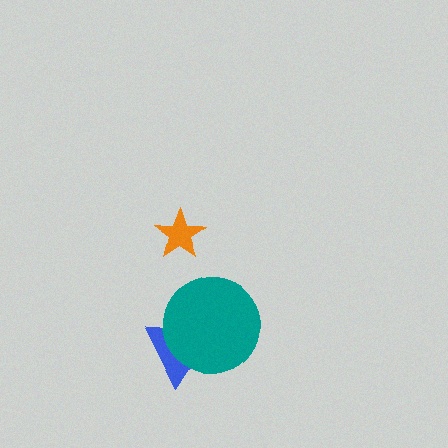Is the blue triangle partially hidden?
Yes, it is partially covered by another shape.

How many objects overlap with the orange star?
0 objects overlap with the orange star.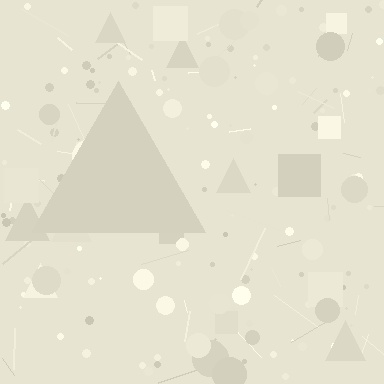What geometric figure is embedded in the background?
A triangle is embedded in the background.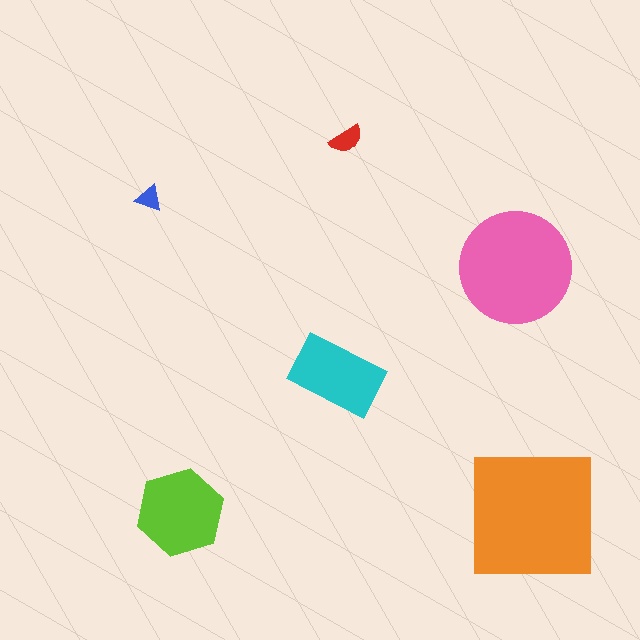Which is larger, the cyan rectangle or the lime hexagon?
The lime hexagon.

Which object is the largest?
The orange square.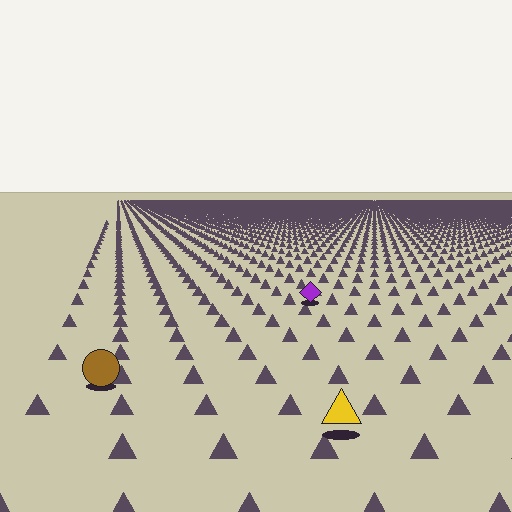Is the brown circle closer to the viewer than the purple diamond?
Yes. The brown circle is closer — you can tell from the texture gradient: the ground texture is coarser near it.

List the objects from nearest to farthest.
From nearest to farthest: the yellow triangle, the brown circle, the purple diamond.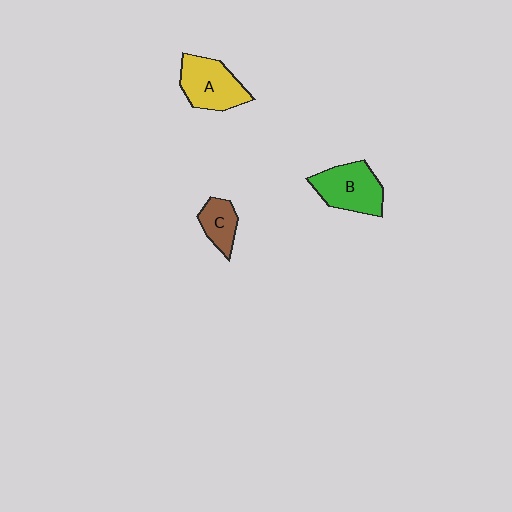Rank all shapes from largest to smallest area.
From largest to smallest: B (green), A (yellow), C (brown).